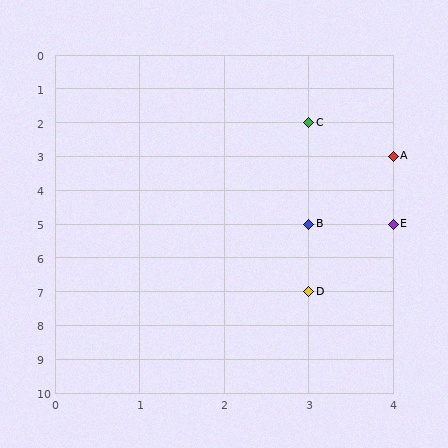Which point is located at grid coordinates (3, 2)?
Point C is at (3, 2).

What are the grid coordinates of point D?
Point D is at grid coordinates (3, 7).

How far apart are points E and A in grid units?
Points E and A are 2 rows apart.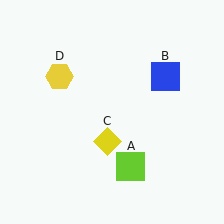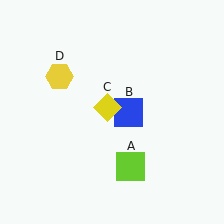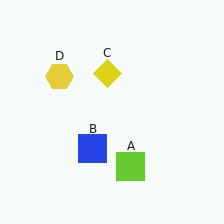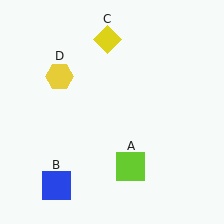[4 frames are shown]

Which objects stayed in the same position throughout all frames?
Lime square (object A) and yellow hexagon (object D) remained stationary.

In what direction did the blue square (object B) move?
The blue square (object B) moved down and to the left.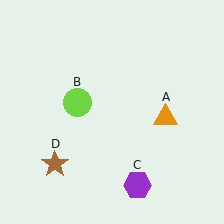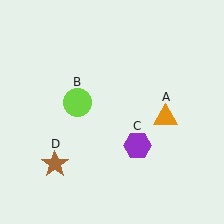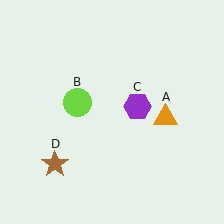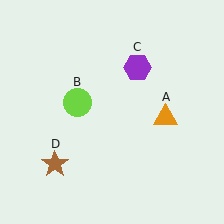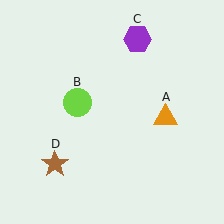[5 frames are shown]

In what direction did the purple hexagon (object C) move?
The purple hexagon (object C) moved up.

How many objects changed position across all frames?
1 object changed position: purple hexagon (object C).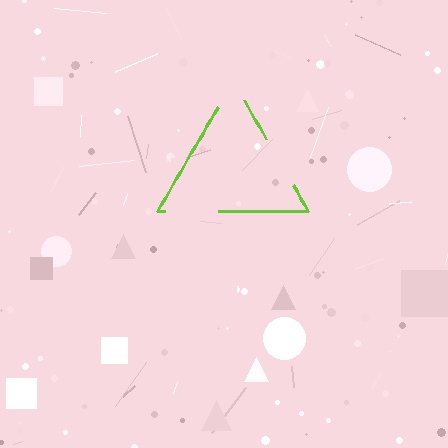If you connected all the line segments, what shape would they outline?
They would outline a triangle.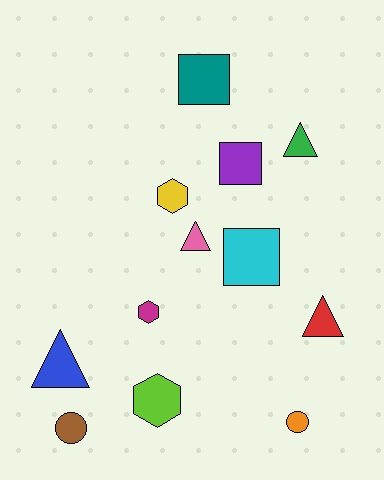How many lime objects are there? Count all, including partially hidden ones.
There is 1 lime object.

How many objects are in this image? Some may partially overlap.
There are 12 objects.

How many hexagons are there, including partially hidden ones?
There are 3 hexagons.